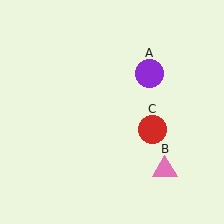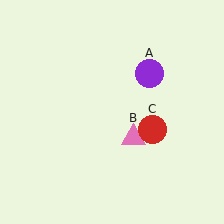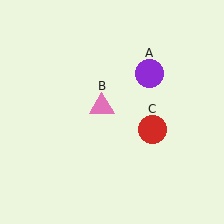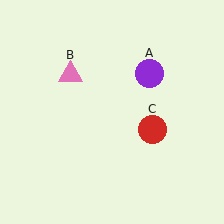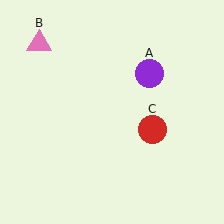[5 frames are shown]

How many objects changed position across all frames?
1 object changed position: pink triangle (object B).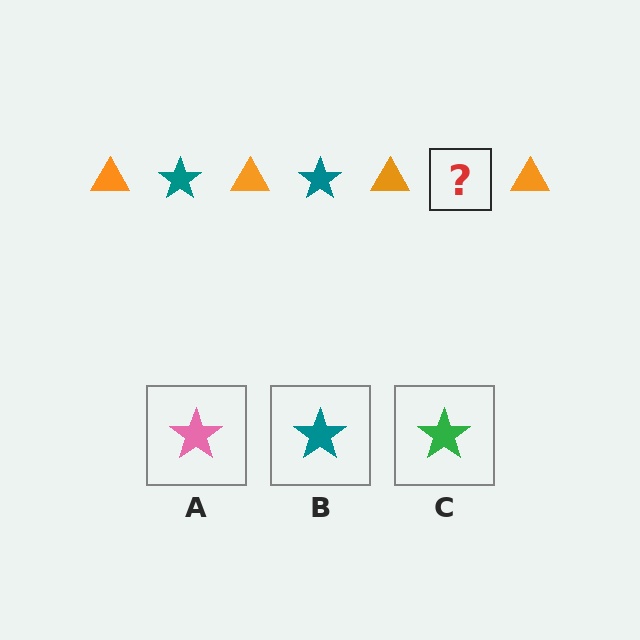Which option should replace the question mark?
Option B.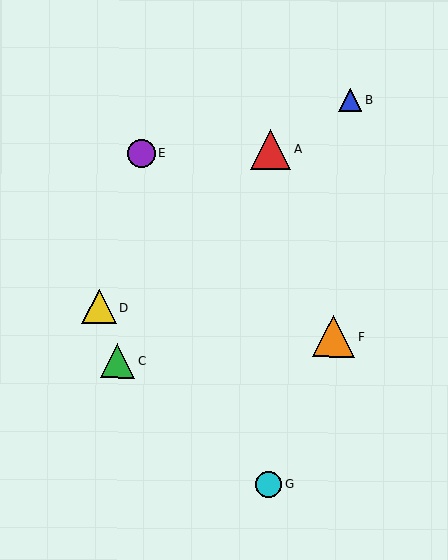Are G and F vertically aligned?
No, G is at x≈269 and F is at x≈333.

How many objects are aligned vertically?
2 objects (A, G) are aligned vertically.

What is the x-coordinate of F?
Object F is at x≈333.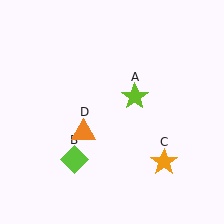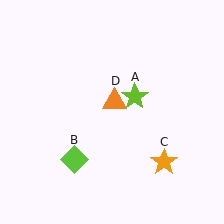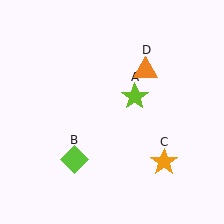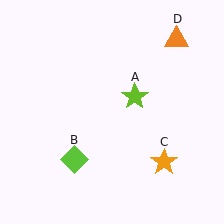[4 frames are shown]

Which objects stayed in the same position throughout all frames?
Lime star (object A) and lime diamond (object B) and orange star (object C) remained stationary.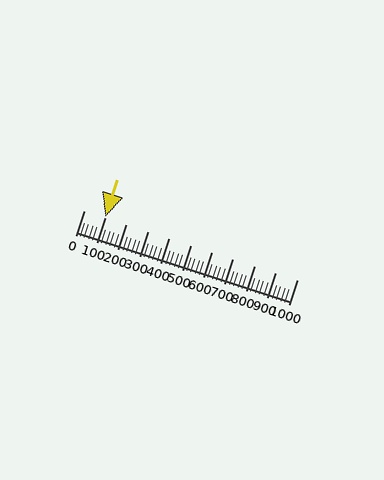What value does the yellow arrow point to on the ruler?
The yellow arrow points to approximately 100.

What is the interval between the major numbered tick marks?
The major tick marks are spaced 100 units apart.